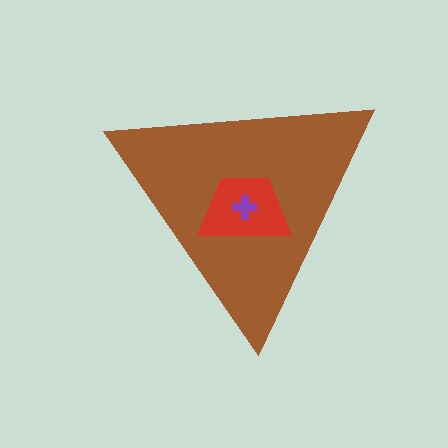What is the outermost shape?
The brown triangle.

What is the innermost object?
The purple cross.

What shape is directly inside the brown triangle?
The red trapezoid.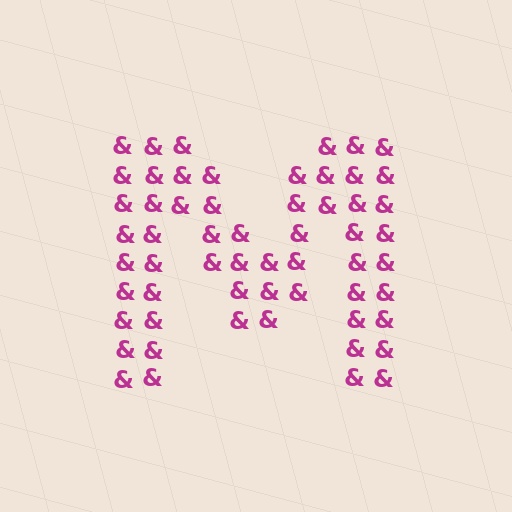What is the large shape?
The large shape is the letter M.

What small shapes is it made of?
It is made of small ampersands.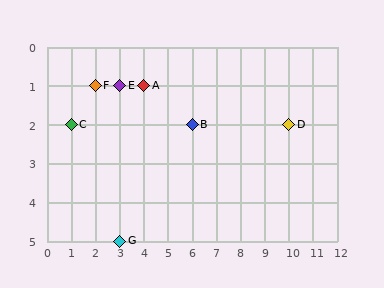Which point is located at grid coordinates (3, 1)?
Point E is at (3, 1).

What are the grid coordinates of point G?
Point G is at grid coordinates (3, 5).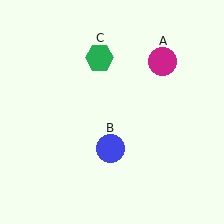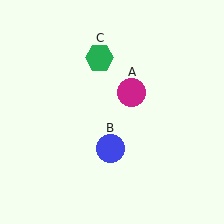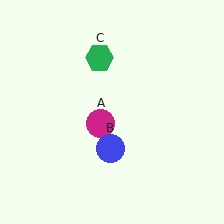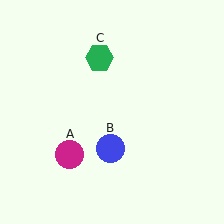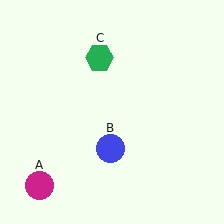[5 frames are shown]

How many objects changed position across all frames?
1 object changed position: magenta circle (object A).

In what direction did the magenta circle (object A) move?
The magenta circle (object A) moved down and to the left.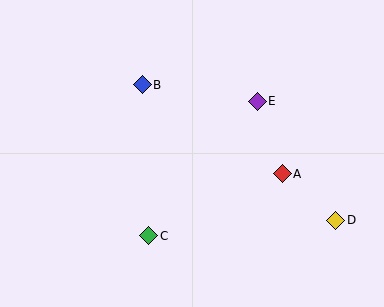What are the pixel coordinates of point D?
Point D is at (336, 220).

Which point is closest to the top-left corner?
Point B is closest to the top-left corner.